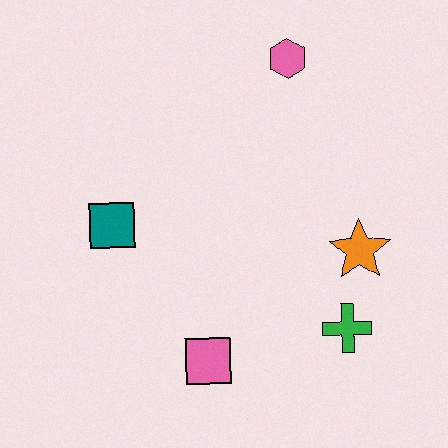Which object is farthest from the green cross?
The pink hexagon is farthest from the green cross.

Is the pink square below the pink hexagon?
Yes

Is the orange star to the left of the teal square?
No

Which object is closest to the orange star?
The green cross is closest to the orange star.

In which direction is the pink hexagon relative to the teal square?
The pink hexagon is to the right of the teal square.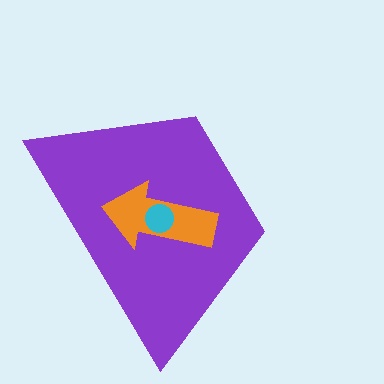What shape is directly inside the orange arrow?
The cyan circle.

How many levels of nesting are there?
3.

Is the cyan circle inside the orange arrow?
Yes.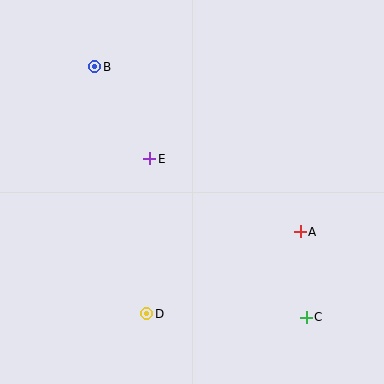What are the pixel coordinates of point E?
Point E is at (150, 159).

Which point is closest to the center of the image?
Point E at (150, 159) is closest to the center.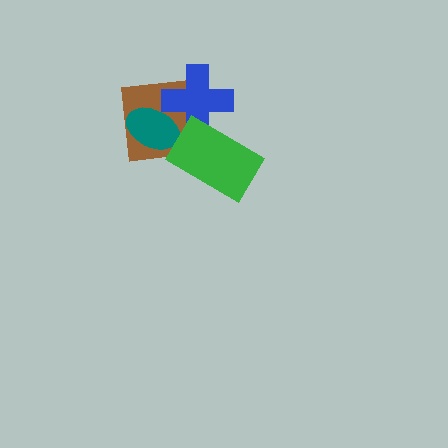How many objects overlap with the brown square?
3 objects overlap with the brown square.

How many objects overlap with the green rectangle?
2 objects overlap with the green rectangle.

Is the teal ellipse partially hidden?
Yes, it is partially covered by another shape.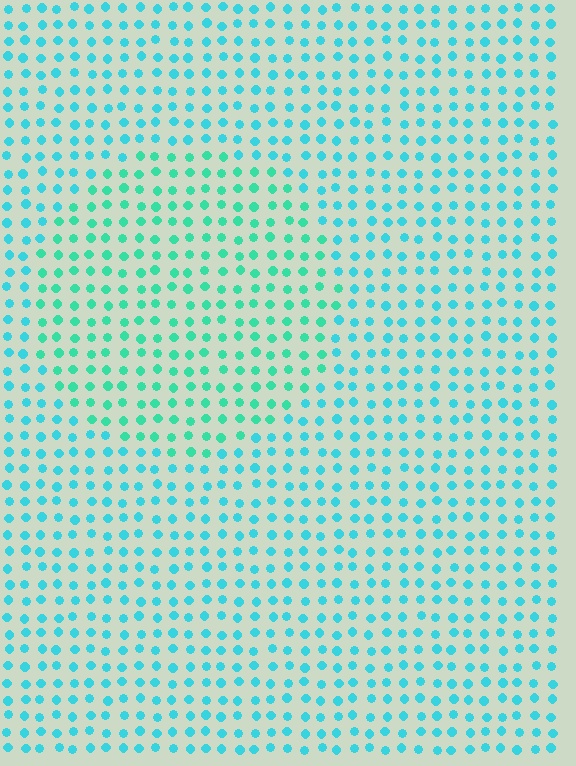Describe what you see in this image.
The image is filled with small cyan elements in a uniform arrangement. A circle-shaped region is visible where the elements are tinted to a slightly different hue, forming a subtle color boundary.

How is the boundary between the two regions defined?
The boundary is defined purely by a slight shift in hue (about 26 degrees). Spacing, size, and orientation are identical on both sides.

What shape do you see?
I see a circle.